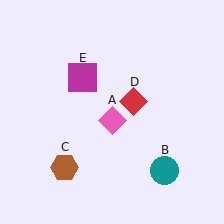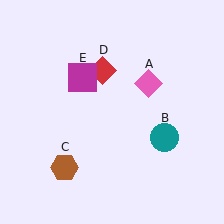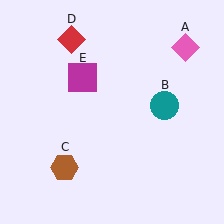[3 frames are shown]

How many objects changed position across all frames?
3 objects changed position: pink diamond (object A), teal circle (object B), red diamond (object D).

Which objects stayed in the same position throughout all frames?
Brown hexagon (object C) and magenta square (object E) remained stationary.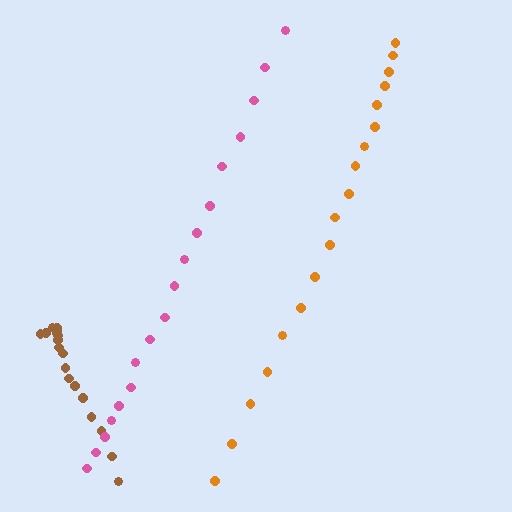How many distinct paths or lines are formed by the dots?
There are 3 distinct paths.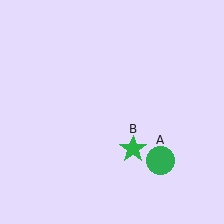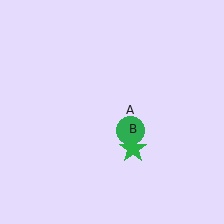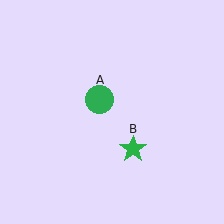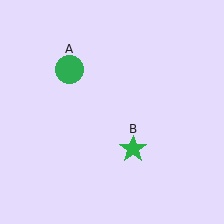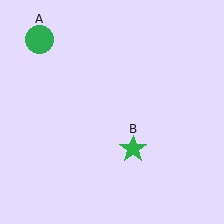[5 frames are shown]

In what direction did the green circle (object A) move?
The green circle (object A) moved up and to the left.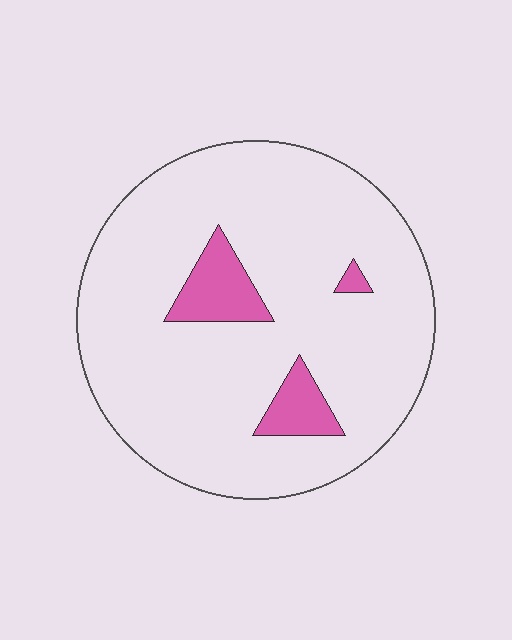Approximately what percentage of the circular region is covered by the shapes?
Approximately 10%.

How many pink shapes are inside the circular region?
3.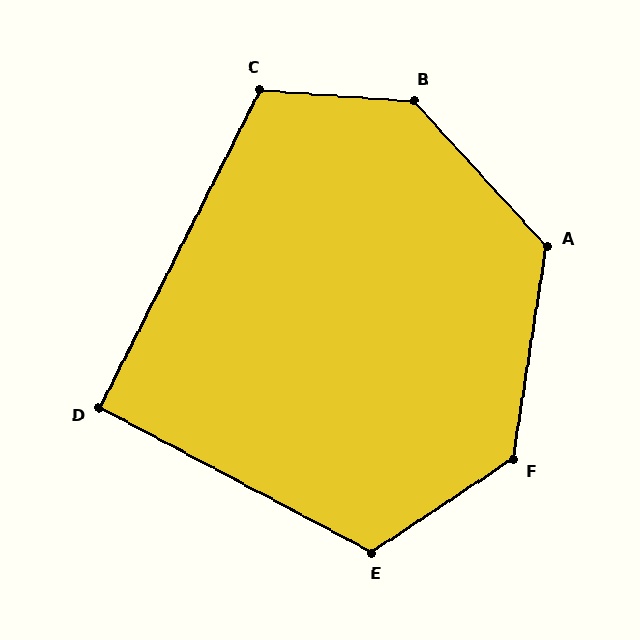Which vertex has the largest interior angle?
B, at approximately 137 degrees.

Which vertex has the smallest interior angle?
D, at approximately 91 degrees.